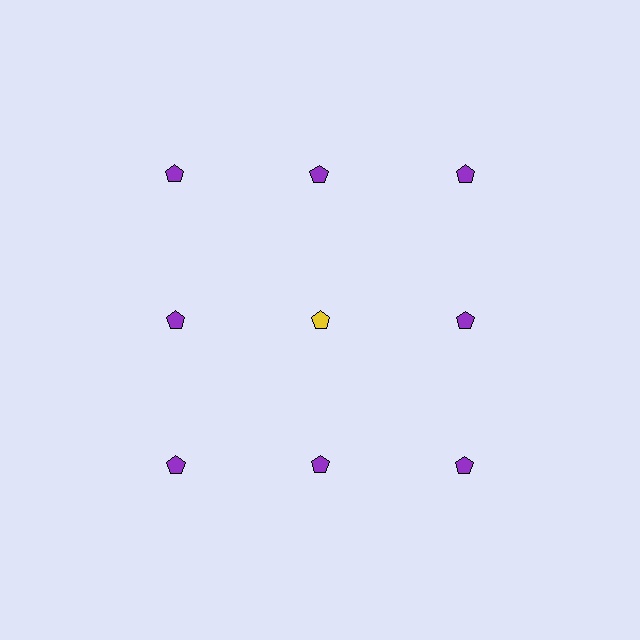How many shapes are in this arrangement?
There are 9 shapes arranged in a grid pattern.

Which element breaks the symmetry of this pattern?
The yellow pentagon in the second row, second from left column breaks the symmetry. All other shapes are purple pentagons.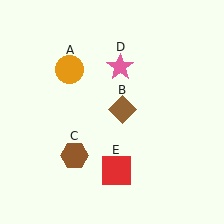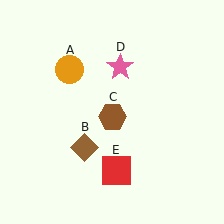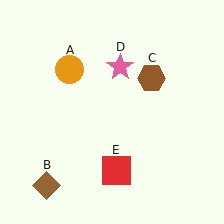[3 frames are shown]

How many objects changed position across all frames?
2 objects changed position: brown diamond (object B), brown hexagon (object C).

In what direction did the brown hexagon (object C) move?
The brown hexagon (object C) moved up and to the right.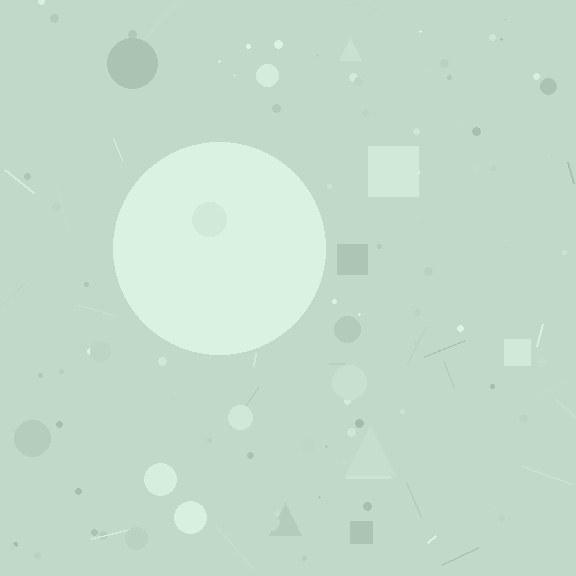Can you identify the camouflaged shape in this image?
The camouflaged shape is a circle.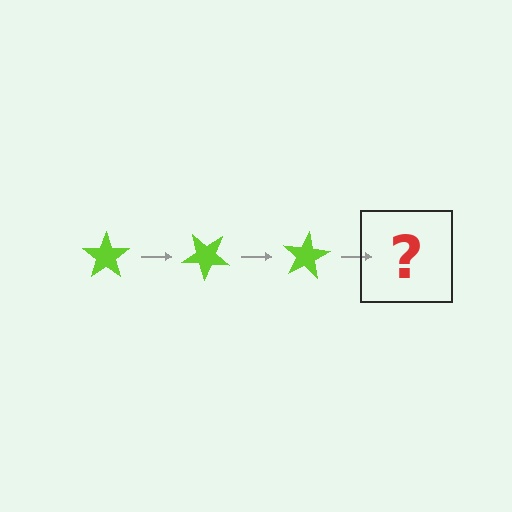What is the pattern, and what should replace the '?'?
The pattern is that the star rotates 40 degrees each step. The '?' should be a lime star rotated 120 degrees.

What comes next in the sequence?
The next element should be a lime star rotated 120 degrees.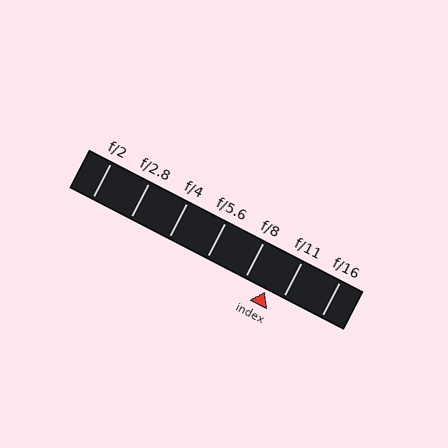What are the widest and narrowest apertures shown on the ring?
The widest aperture shown is f/2 and the narrowest is f/16.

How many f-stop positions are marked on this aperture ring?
There are 7 f-stop positions marked.